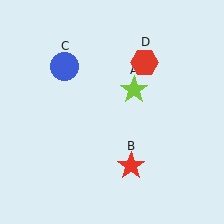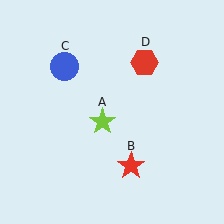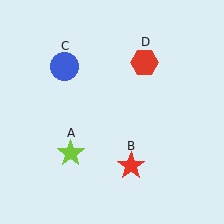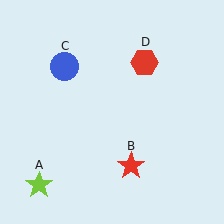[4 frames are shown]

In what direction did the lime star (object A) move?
The lime star (object A) moved down and to the left.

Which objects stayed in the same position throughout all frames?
Red star (object B) and blue circle (object C) and red hexagon (object D) remained stationary.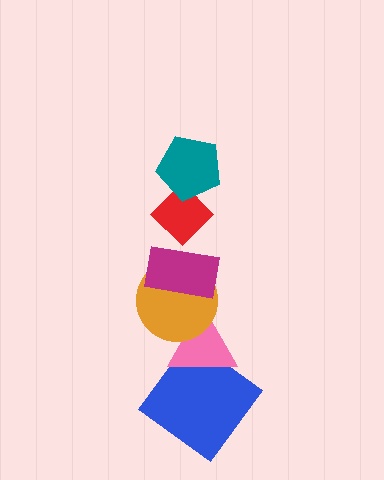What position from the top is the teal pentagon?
The teal pentagon is 1st from the top.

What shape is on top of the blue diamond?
The pink triangle is on top of the blue diamond.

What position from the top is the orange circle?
The orange circle is 4th from the top.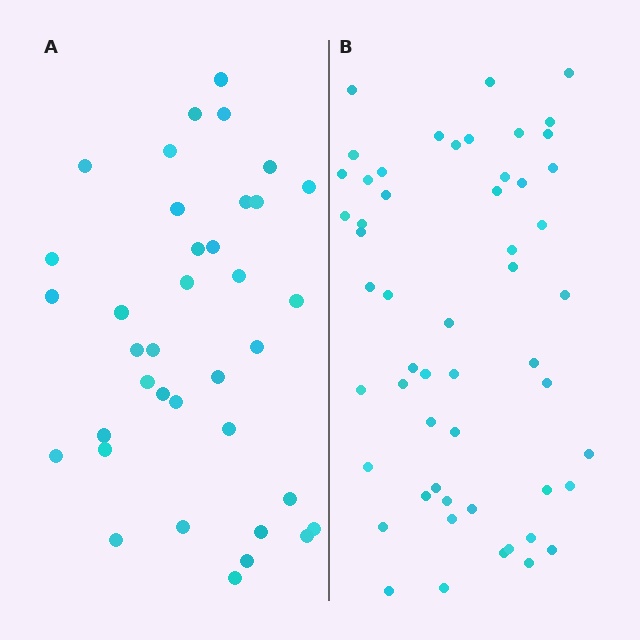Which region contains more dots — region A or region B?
Region B (the right region) has more dots.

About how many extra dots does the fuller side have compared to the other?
Region B has approximately 15 more dots than region A.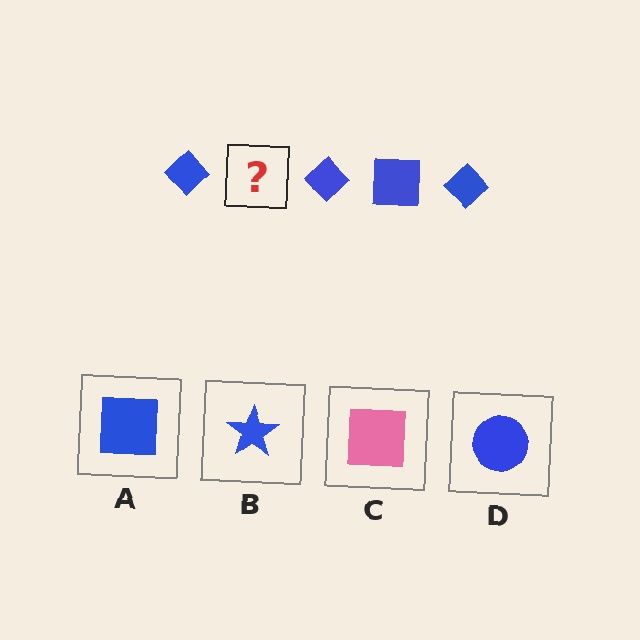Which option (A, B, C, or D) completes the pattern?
A.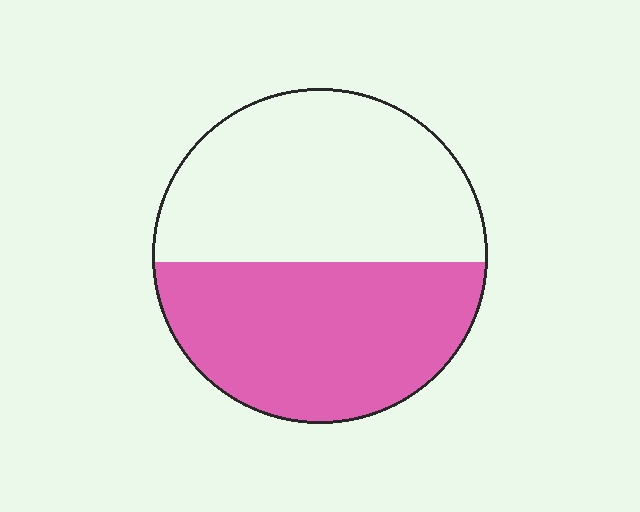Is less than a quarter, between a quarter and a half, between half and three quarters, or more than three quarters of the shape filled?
Between a quarter and a half.